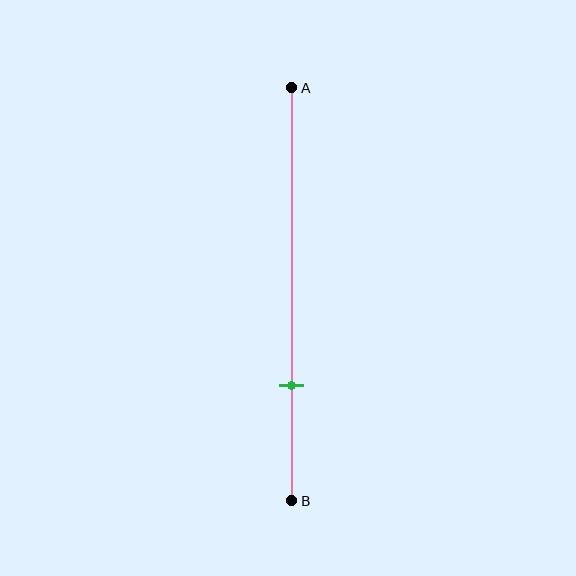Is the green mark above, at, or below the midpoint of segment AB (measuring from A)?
The green mark is below the midpoint of segment AB.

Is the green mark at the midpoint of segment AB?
No, the mark is at about 70% from A, not at the 50% midpoint.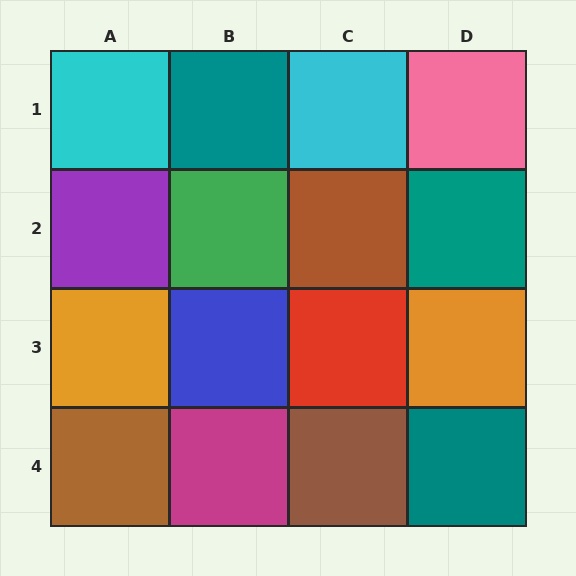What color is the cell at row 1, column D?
Pink.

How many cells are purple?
1 cell is purple.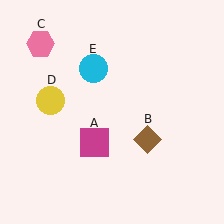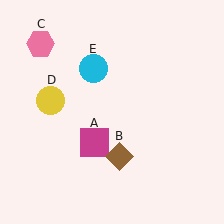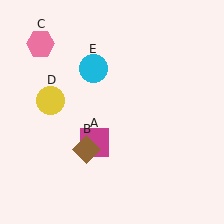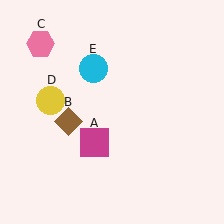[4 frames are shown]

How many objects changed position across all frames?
1 object changed position: brown diamond (object B).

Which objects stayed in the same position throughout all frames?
Magenta square (object A) and pink hexagon (object C) and yellow circle (object D) and cyan circle (object E) remained stationary.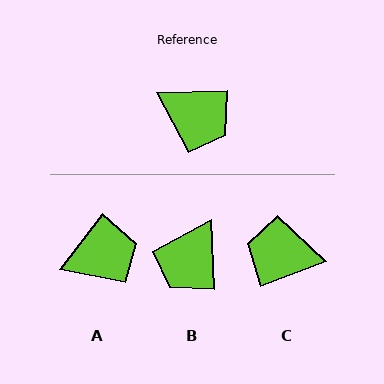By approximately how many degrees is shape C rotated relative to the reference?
Approximately 161 degrees clockwise.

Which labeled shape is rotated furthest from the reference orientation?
C, about 161 degrees away.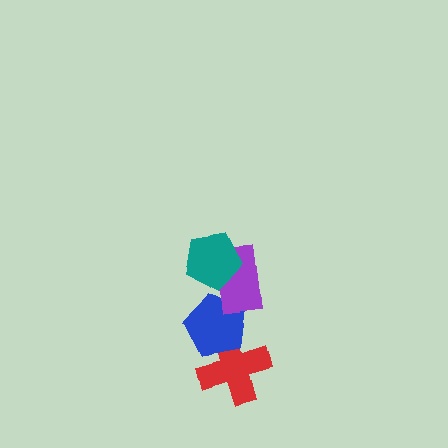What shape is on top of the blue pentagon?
The purple rectangle is on top of the blue pentagon.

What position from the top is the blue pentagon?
The blue pentagon is 3rd from the top.